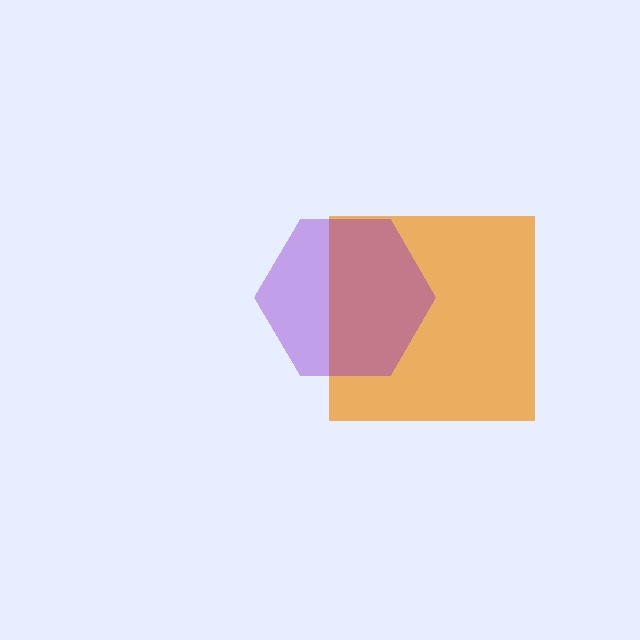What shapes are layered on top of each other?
The layered shapes are: an orange square, a purple hexagon.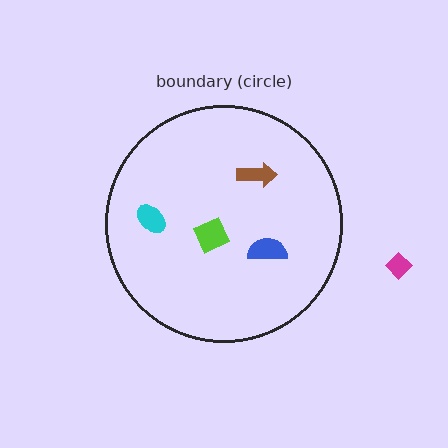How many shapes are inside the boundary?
4 inside, 1 outside.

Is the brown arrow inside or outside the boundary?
Inside.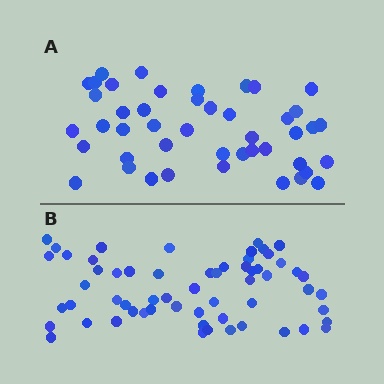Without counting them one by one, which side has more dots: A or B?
Region B (the bottom region) has more dots.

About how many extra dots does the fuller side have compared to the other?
Region B has approximately 15 more dots than region A.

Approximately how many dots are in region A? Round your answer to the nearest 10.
About 40 dots. (The exact count is 45, which rounds to 40.)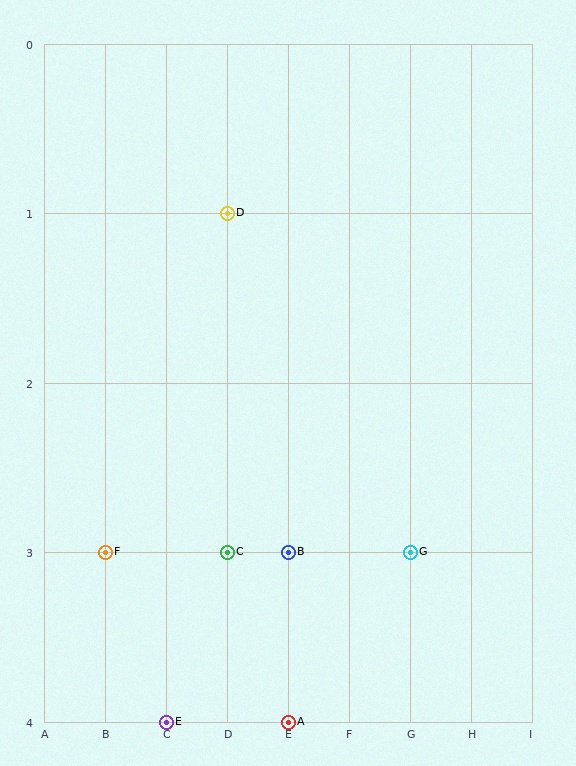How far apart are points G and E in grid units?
Points G and E are 4 columns and 1 row apart (about 4.1 grid units diagonally).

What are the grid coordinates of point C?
Point C is at grid coordinates (D, 3).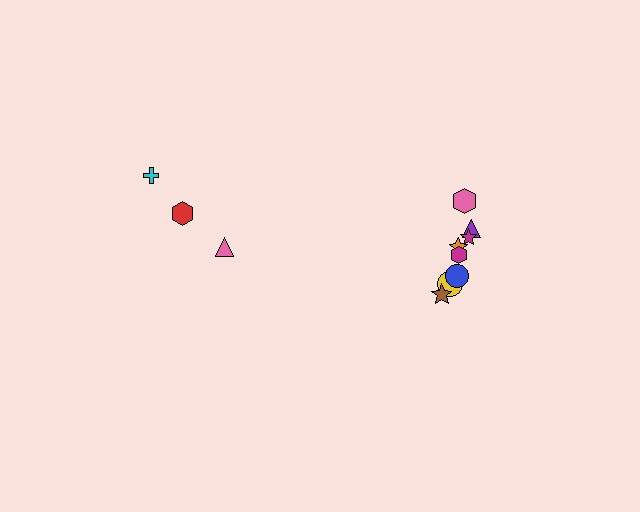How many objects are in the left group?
There are 3 objects.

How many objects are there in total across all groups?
There are 11 objects.